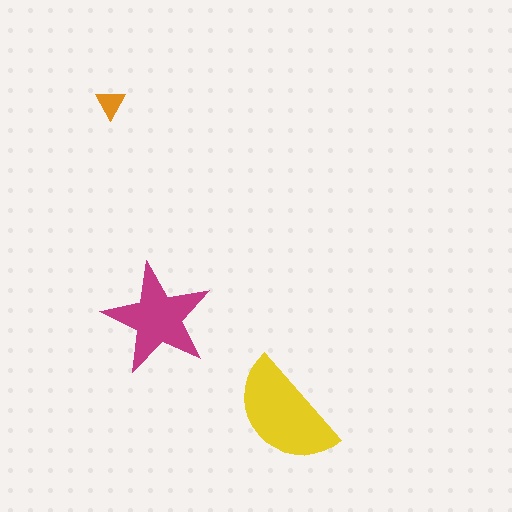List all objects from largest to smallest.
The yellow semicircle, the magenta star, the orange triangle.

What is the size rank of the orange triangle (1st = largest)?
3rd.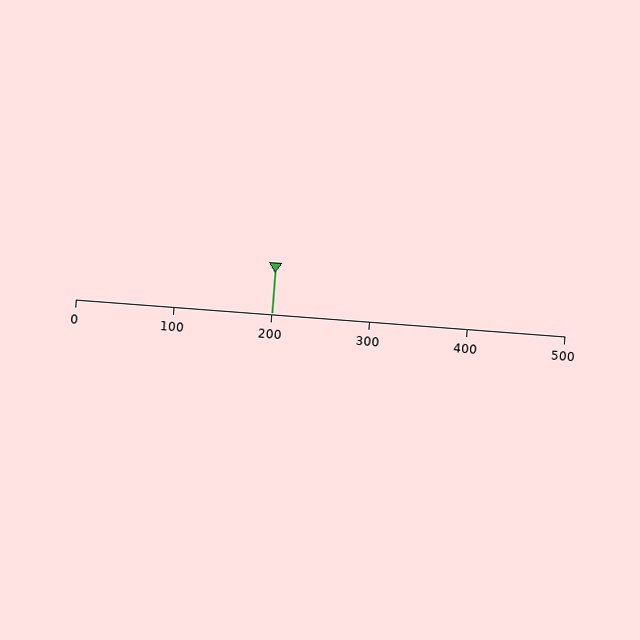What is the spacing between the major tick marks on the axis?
The major ticks are spaced 100 apart.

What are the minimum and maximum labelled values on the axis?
The axis runs from 0 to 500.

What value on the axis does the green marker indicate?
The marker indicates approximately 200.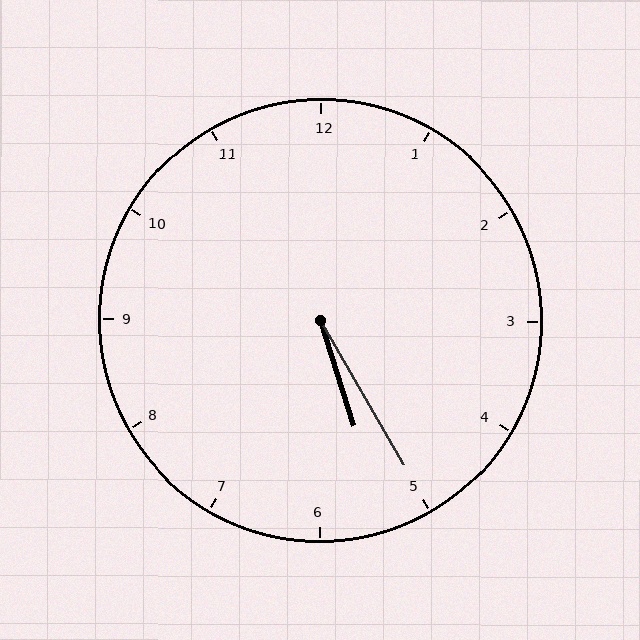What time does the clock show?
5:25.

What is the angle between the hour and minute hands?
Approximately 12 degrees.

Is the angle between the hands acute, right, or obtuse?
It is acute.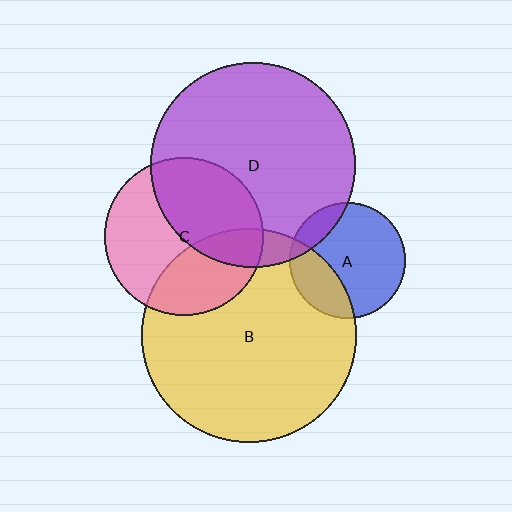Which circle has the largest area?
Circle B (yellow).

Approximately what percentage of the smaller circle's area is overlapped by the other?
Approximately 30%.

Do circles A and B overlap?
Yes.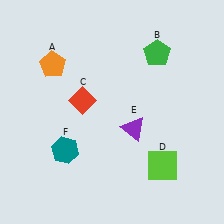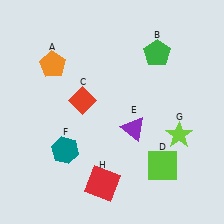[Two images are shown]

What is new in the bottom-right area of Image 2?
A lime star (G) was added in the bottom-right area of Image 2.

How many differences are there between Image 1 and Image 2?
There are 2 differences between the two images.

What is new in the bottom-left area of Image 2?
A red square (H) was added in the bottom-left area of Image 2.